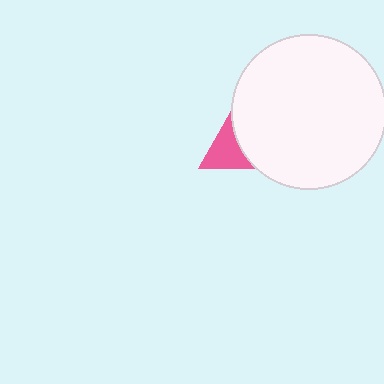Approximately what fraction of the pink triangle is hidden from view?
Roughly 67% of the pink triangle is hidden behind the white circle.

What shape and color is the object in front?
The object in front is a white circle.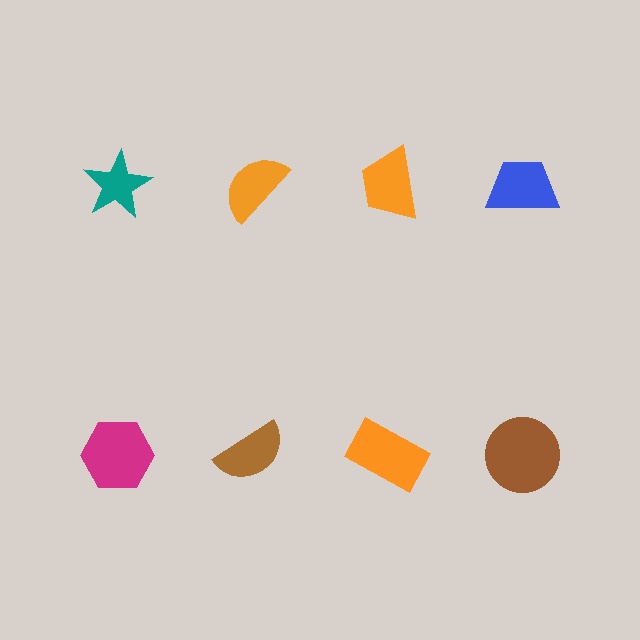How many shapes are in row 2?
4 shapes.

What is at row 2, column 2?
A brown semicircle.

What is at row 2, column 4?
A brown circle.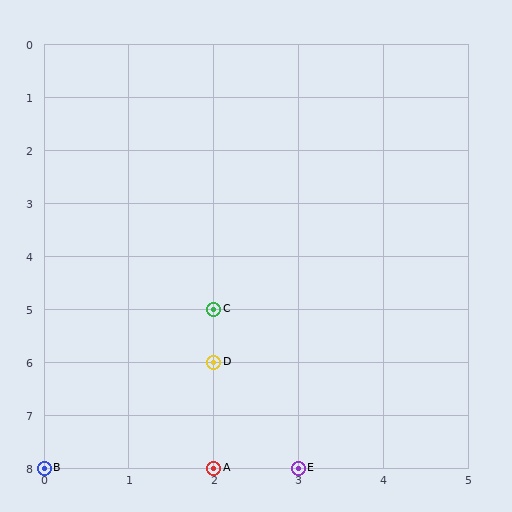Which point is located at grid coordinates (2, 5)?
Point C is at (2, 5).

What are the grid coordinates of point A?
Point A is at grid coordinates (2, 8).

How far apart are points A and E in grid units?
Points A and E are 1 column apart.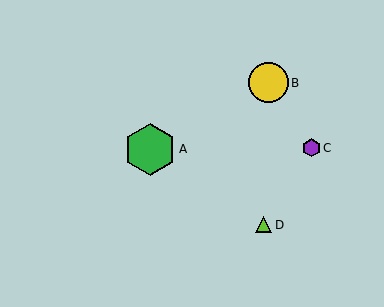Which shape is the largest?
The green hexagon (labeled A) is the largest.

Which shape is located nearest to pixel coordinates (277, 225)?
The lime triangle (labeled D) at (264, 225) is nearest to that location.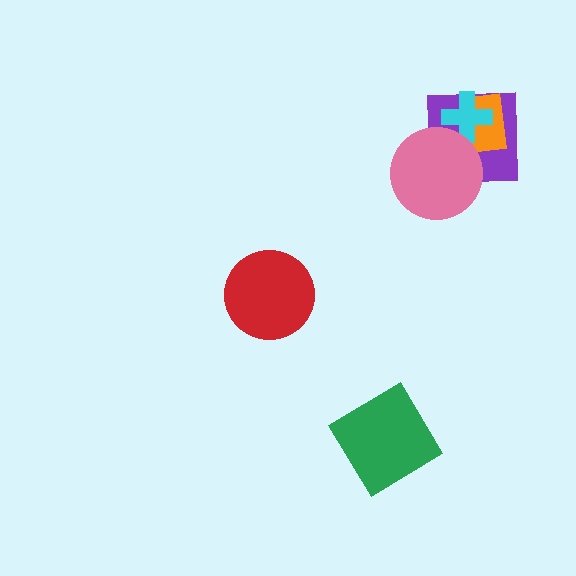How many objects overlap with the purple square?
3 objects overlap with the purple square.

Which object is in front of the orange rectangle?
The cyan cross is in front of the orange rectangle.